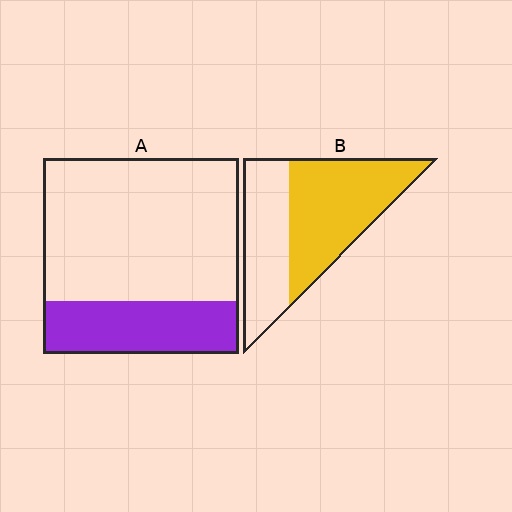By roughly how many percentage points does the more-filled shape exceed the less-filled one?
By roughly 30 percentage points (B over A).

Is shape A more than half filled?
No.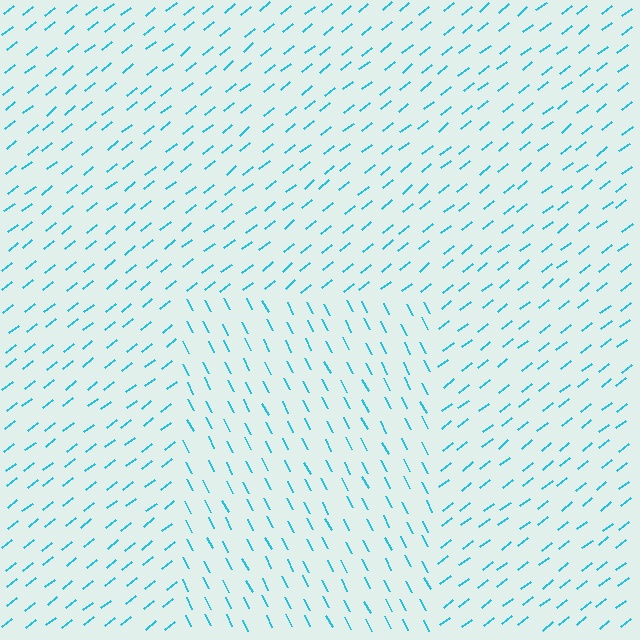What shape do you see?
I see a rectangle.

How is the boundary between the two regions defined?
The boundary is defined purely by a change in line orientation (approximately 79 degrees difference). All lines are the same color and thickness.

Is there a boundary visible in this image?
Yes, there is a texture boundary formed by a change in line orientation.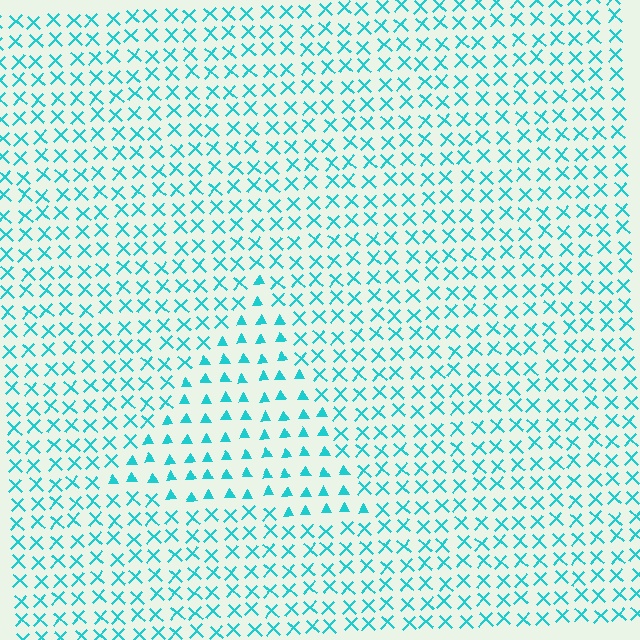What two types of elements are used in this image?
The image uses triangles inside the triangle region and X marks outside it.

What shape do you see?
I see a triangle.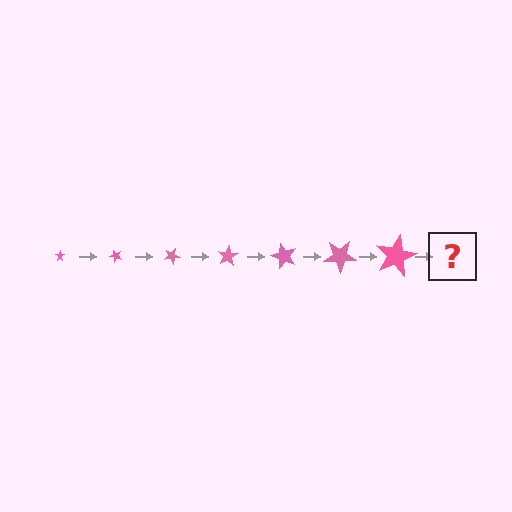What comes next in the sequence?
The next element should be a star, larger than the previous one and rotated 350 degrees from the start.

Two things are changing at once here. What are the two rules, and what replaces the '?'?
The two rules are that the star grows larger each step and it rotates 50 degrees each step. The '?' should be a star, larger than the previous one and rotated 350 degrees from the start.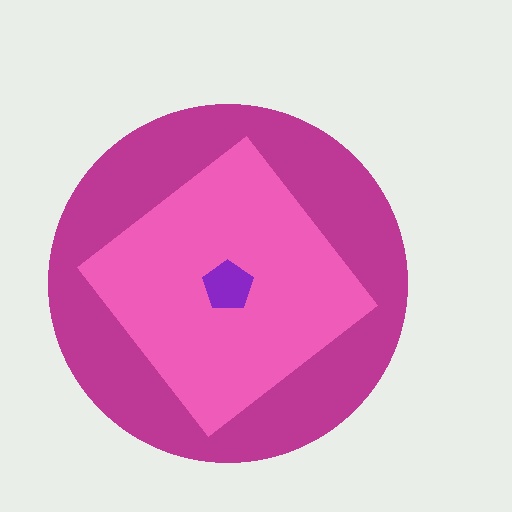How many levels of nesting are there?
3.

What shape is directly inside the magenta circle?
The pink diamond.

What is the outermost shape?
The magenta circle.